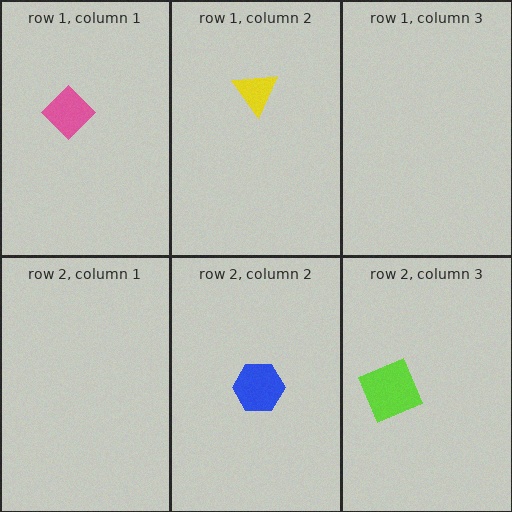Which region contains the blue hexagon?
The row 2, column 2 region.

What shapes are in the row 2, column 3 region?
The lime square.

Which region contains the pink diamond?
The row 1, column 1 region.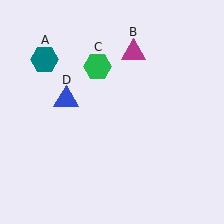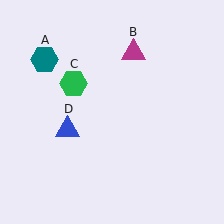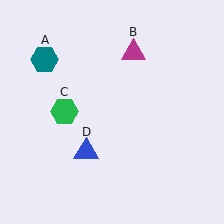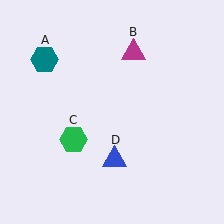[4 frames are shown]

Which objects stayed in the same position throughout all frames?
Teal hexagon (object A) and magenta triangle (object B) remained stationary.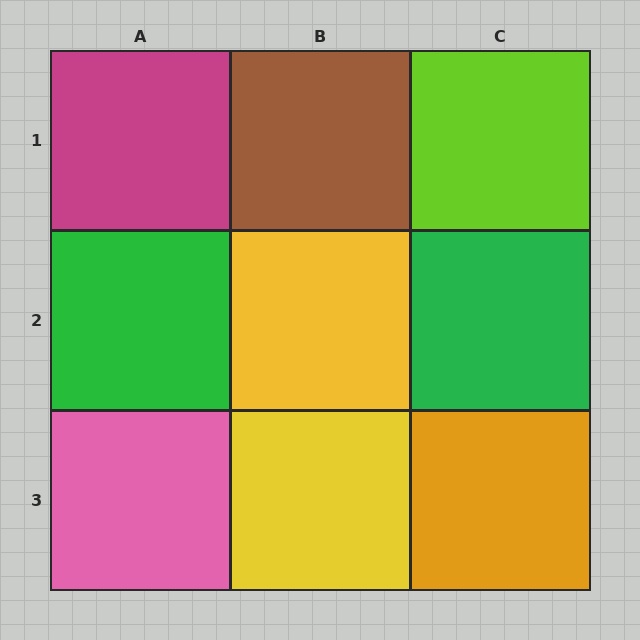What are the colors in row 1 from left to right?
Magenta, brown, lime.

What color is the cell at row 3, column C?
Orange.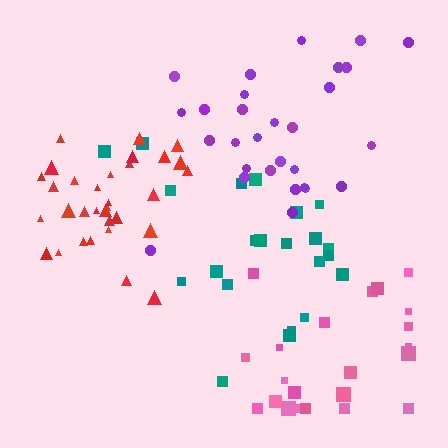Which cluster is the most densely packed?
Red.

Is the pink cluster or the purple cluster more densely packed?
Pink.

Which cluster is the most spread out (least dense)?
Teal.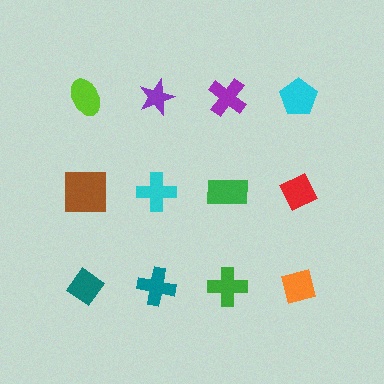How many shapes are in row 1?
4 shapes.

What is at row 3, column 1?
A teal diamond.